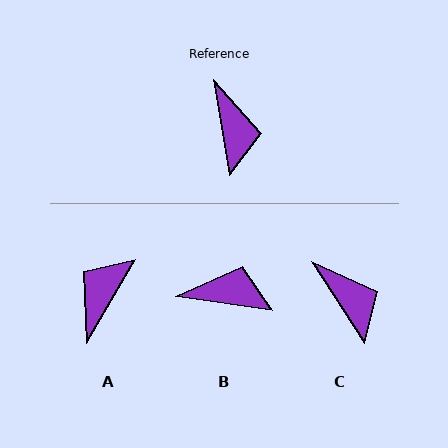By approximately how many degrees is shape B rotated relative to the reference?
Approximately 72 degrees counter-clockwise.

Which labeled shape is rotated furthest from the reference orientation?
A, about 140 degrees away.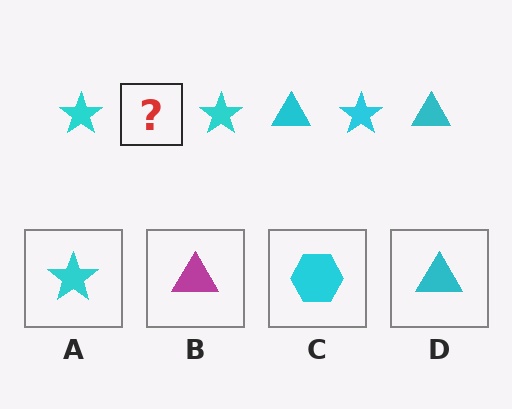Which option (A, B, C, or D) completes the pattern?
D.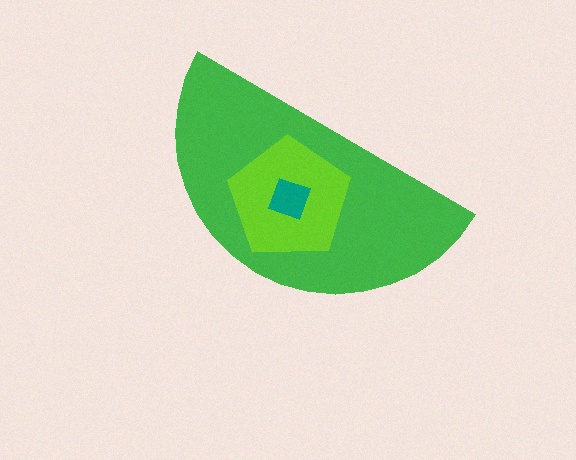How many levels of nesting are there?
3.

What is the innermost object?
The teal square.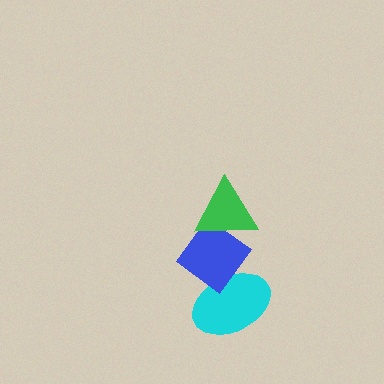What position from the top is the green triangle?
The green triangle is 1st from the top.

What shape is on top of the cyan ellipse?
The blue diamond is on top of the cyan ellipse.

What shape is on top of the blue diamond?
The green triangle is on top of the blue diamond.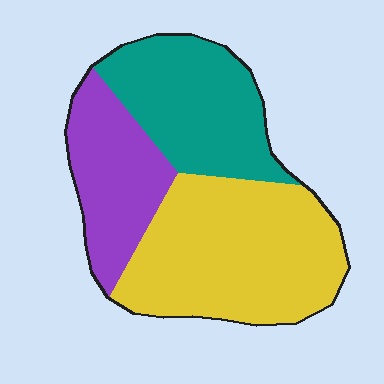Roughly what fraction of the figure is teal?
Teal takes up about one third (1/3) of the figure.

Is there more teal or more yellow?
Yellow.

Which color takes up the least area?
Purple, at roughly 25%.